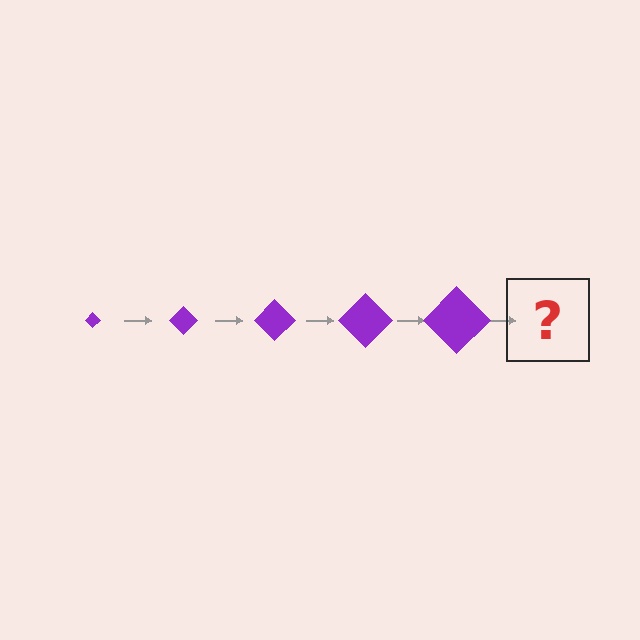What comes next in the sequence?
The next element should be a purple diamond, larger than the previous one.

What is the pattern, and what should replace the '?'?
The pattern is that the diamond gets progressively larger each step. The '?' should be a purple diamond, larger than the previous one.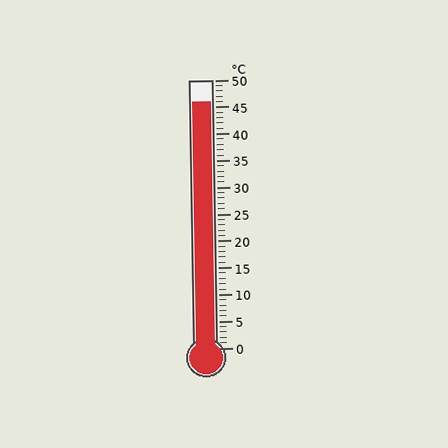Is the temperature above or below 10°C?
The temperature is above 10°C.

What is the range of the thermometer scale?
The thermometer scale ranges from 0°C to 50°C.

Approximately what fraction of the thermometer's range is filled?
The thermometer is filled to approximately 90% of its range.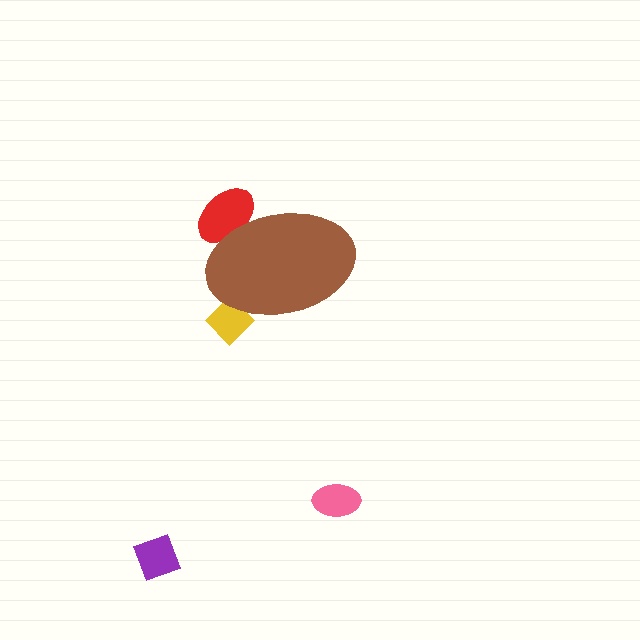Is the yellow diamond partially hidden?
Yes, the yellow diamond is partially hidden behind the brown ellipse.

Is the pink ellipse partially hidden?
No, the pink ellipse is fully visible.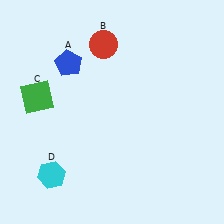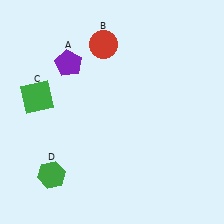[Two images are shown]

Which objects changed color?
A changed from blue to purple. D changed from cyan to green.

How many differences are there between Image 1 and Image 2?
There are 2 differences between the two images.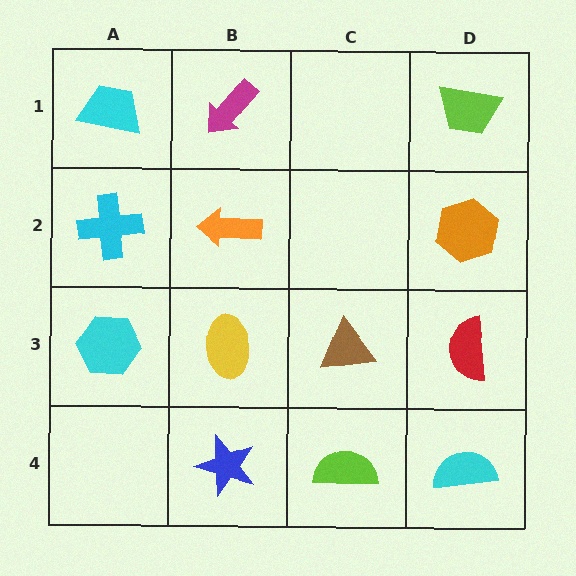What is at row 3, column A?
A cyan hexagon.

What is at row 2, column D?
An orange hexagon.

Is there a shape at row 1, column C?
No, that cell is empty.